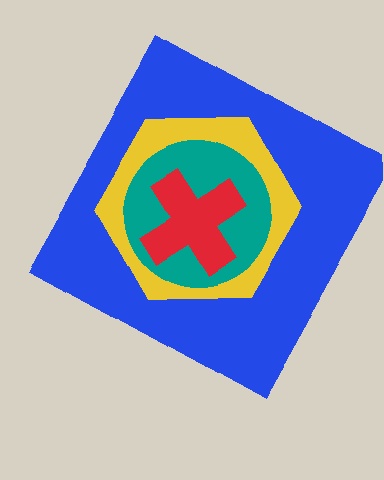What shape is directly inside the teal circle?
The red cross.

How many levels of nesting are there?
4.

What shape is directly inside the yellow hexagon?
The teal circle.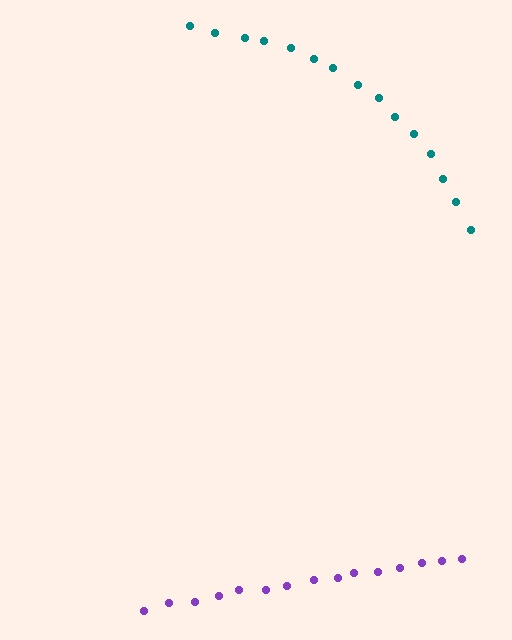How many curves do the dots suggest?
There are 2 distinct paths.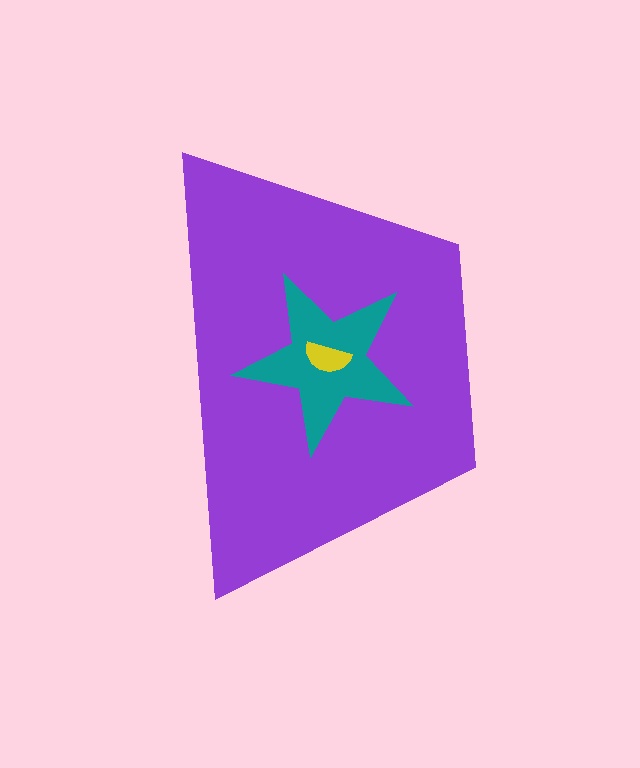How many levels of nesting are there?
3.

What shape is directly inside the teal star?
The yellow semicircle.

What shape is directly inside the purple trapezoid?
The teal star.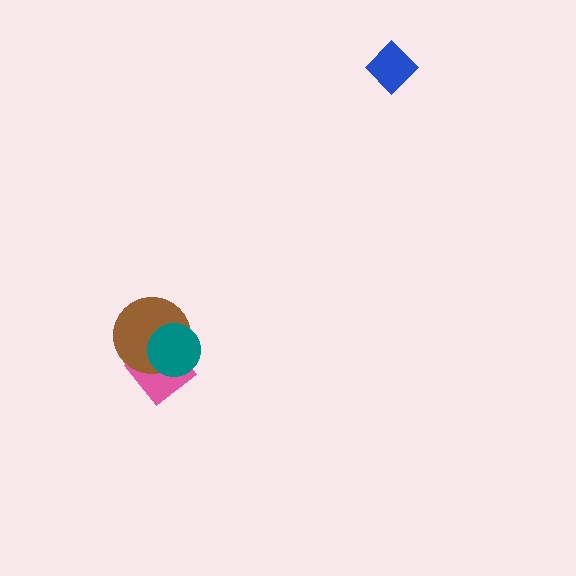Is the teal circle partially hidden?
No, no other shape covers it.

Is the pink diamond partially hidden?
Yes, it is partially covered by another shape.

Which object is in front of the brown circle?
The teal circle is in front of the brown circle.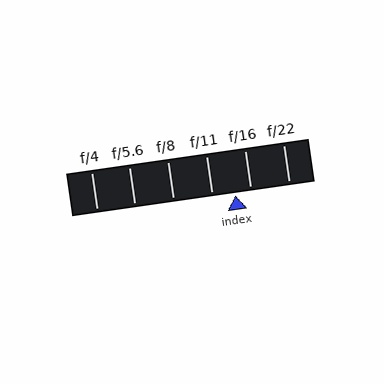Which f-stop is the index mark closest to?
The index mark is closest to f/16.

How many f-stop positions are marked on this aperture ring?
There are 6 f-stop positions marked.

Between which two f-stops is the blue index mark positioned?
The index mark is between f/11 and f/16.